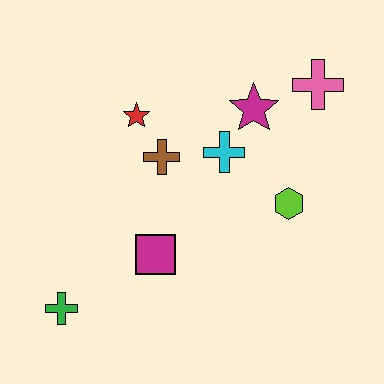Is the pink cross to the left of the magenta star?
No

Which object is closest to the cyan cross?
The magenta star is closest to the cyan cross.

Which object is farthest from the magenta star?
The green cross is farthest from the magenta star.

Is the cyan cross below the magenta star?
Yes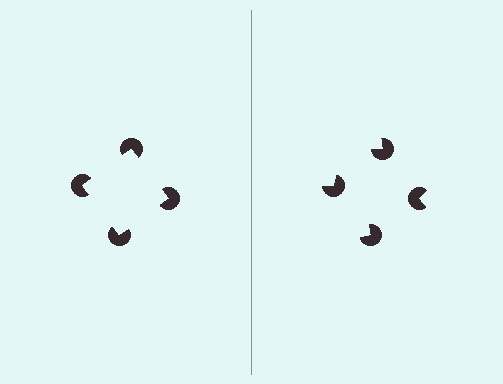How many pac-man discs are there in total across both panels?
8 — 4 on each side.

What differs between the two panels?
The pac-man discs are positioned identically on both sides; only the wedge orientations differ. On the left they align to a square; on the right they are misaligned.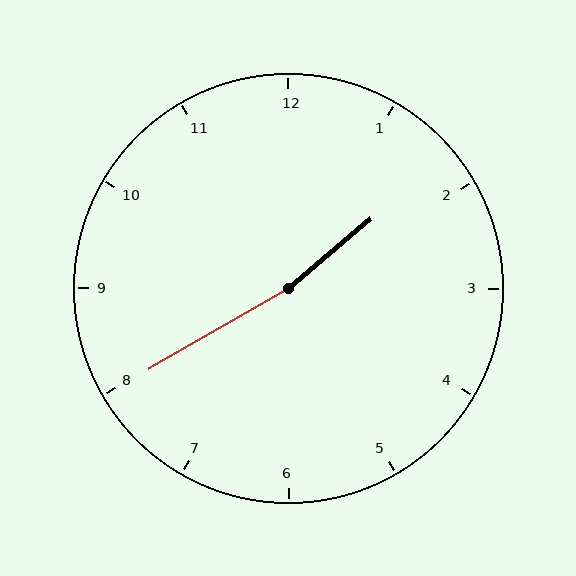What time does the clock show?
1:40.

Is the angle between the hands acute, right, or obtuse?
It is obtuse.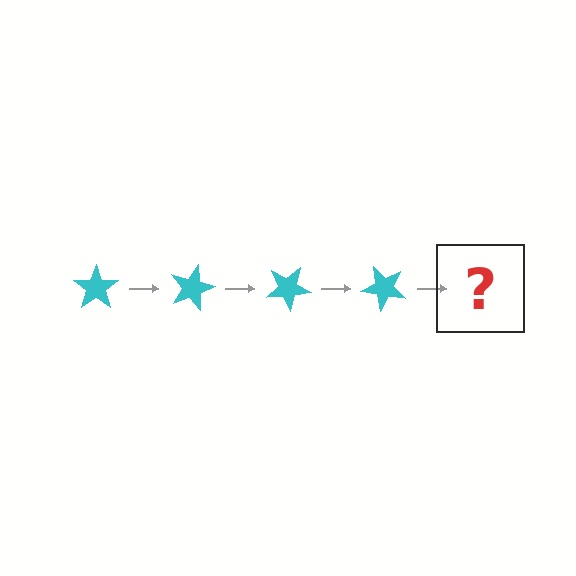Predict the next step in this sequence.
The next step is a cyan star rotated 60 degrees.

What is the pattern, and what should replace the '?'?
The pattern is that the star rotates 15 degrees each step. The '?' should be a cyan star rotated 60 degrees.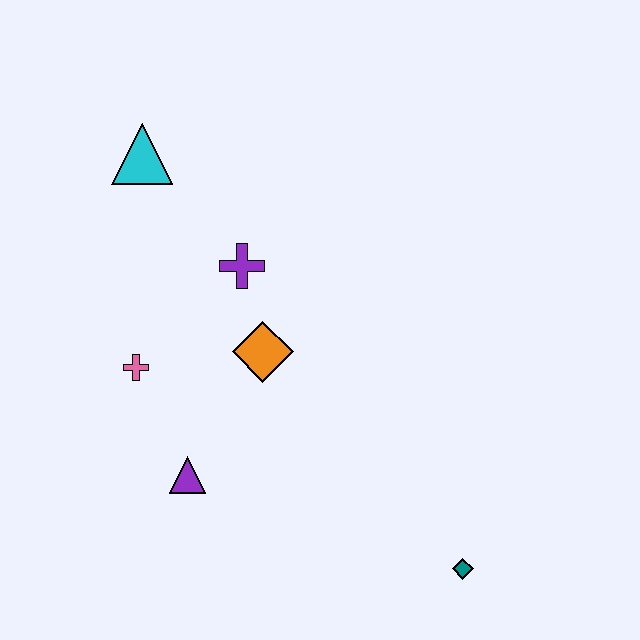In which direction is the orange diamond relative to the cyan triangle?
The orange diamond is below the cyan triangle.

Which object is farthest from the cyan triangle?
The teal diamond is farthest from the cyan triangle.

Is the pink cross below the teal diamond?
No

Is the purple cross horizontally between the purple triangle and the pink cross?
No